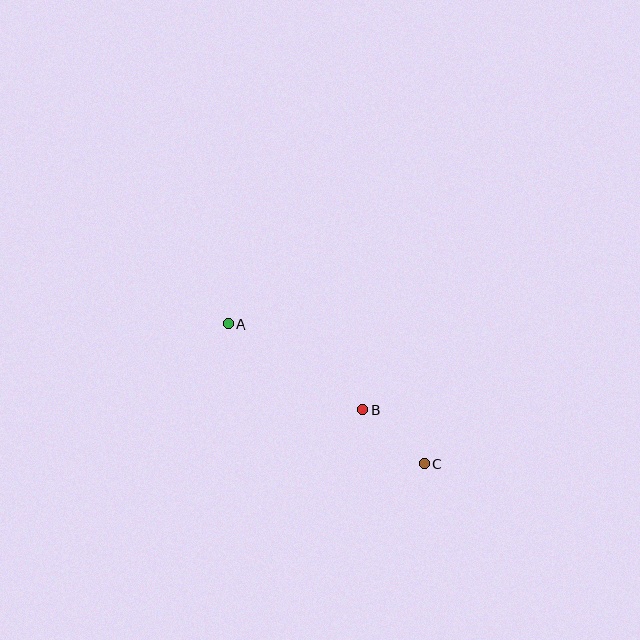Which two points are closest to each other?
Points B and C are closest to each other.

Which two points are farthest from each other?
Points A and C are farthest from each other.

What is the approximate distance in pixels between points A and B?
The distance between A and B is approximately 160 pixels.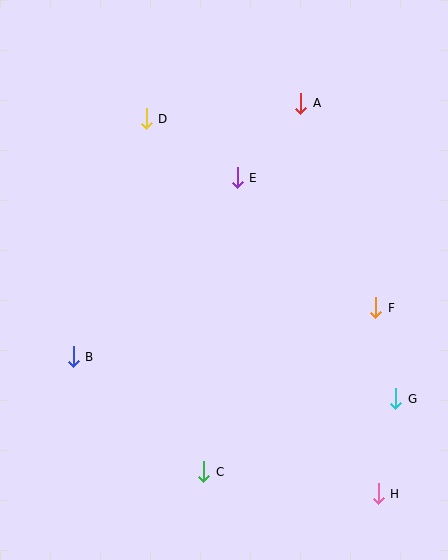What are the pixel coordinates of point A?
Point A is at (301, 103).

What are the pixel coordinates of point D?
Point D is at (146, 119).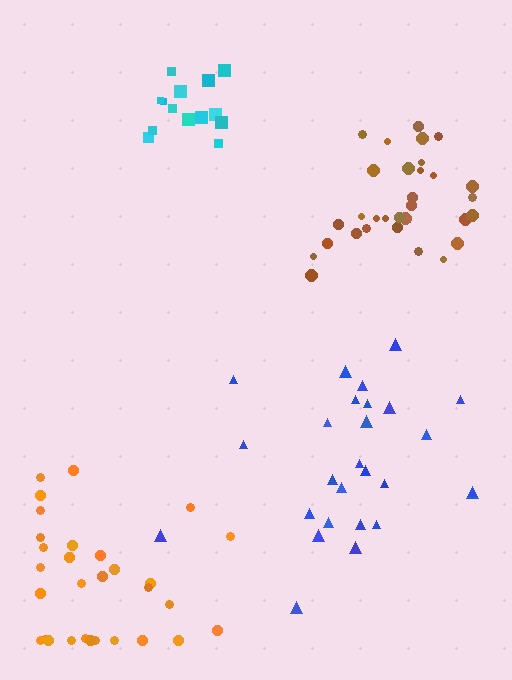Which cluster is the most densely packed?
Cyan.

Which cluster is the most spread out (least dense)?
Blue.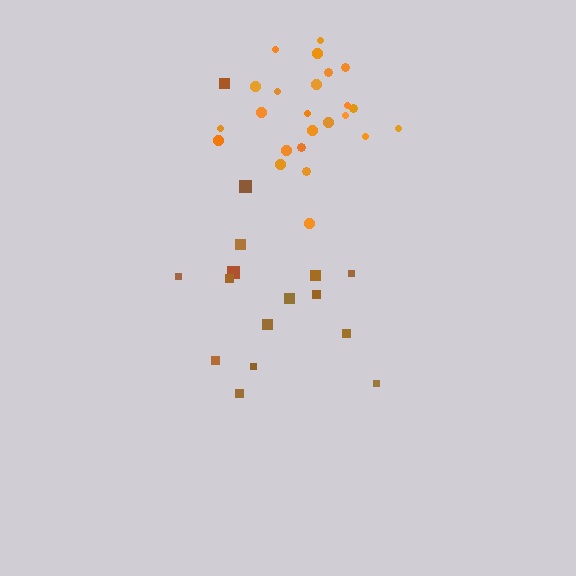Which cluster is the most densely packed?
Orange.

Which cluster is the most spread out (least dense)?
Brown.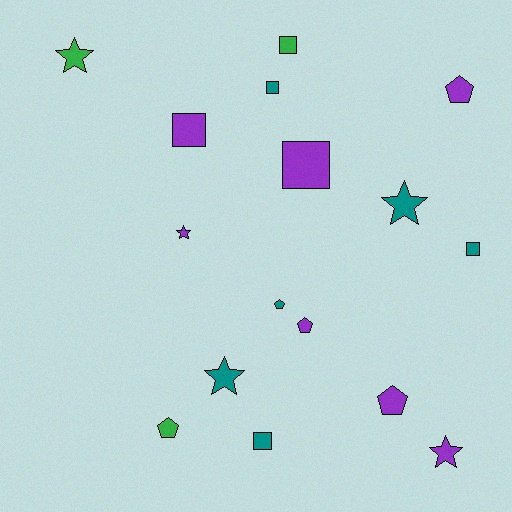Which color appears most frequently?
Purple, with 7 objects.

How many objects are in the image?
There are 16 objects.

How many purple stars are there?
There are 2 purple stars.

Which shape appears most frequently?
Square, with 6 objects.